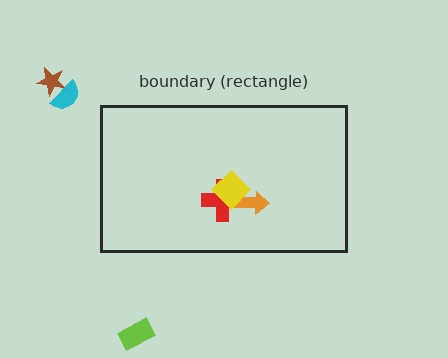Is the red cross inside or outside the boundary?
Inside.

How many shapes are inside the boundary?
3 inside, 3 outside.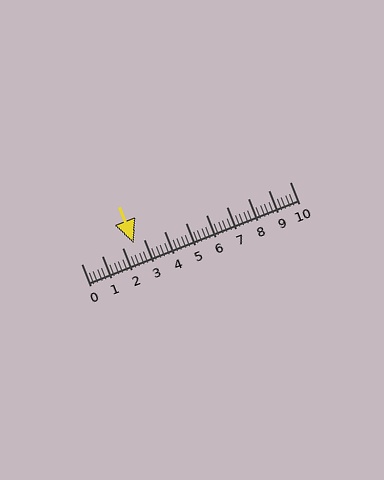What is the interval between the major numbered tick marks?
The major tick marks are spaced 1 units apart.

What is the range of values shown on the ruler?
The ruler shows values from 0 to 10.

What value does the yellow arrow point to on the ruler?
The yellow arrow points to approximately 2.5.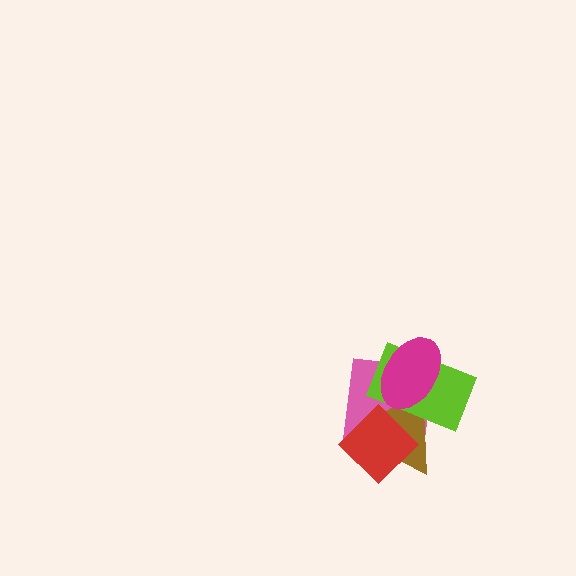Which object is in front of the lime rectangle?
The magenta ellipse is in front of the lime rectangle.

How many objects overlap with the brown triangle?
4 objects overlap with the brown triangle.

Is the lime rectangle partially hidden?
Yes, it is partially covered by another shape.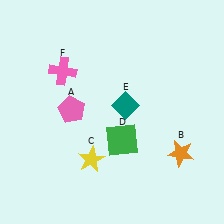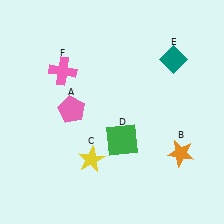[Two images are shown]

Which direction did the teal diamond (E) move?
The teal diamond (E) moved right.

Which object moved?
The teal diamond (E) moved right.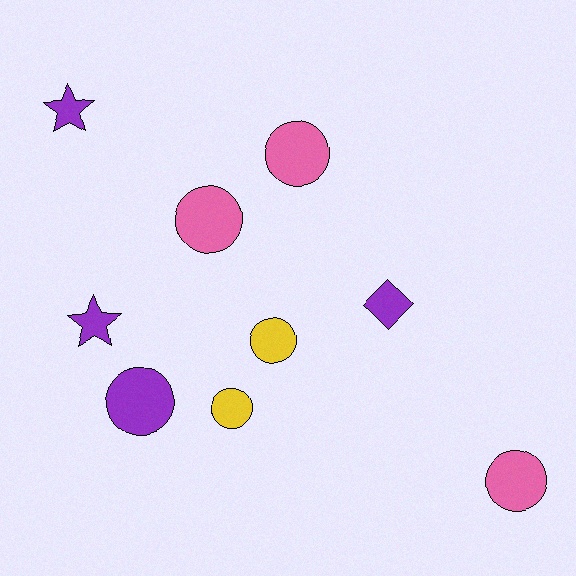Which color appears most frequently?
Purple, with 4 objects.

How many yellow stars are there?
There are no yellow stars.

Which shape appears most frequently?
Circle, with 6 objects.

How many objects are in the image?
There are 9 objects.